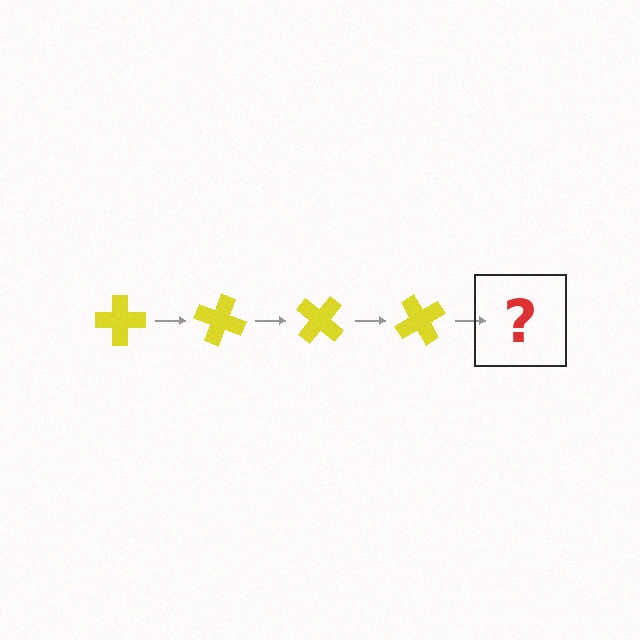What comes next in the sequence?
The next element should be a yellow cross rotated 80 degrees.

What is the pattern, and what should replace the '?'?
The pattern is that the cross rotates 20 degrees each step. The '?' should be a yellow cross rotated 80 degrees.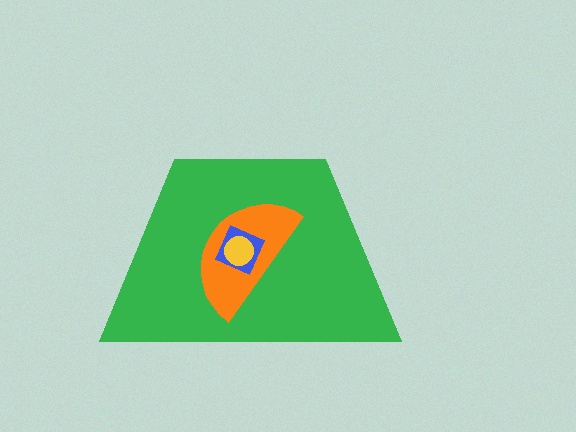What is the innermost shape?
The yellow circle.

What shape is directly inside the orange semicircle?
The blue diamond.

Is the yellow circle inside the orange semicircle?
Yes.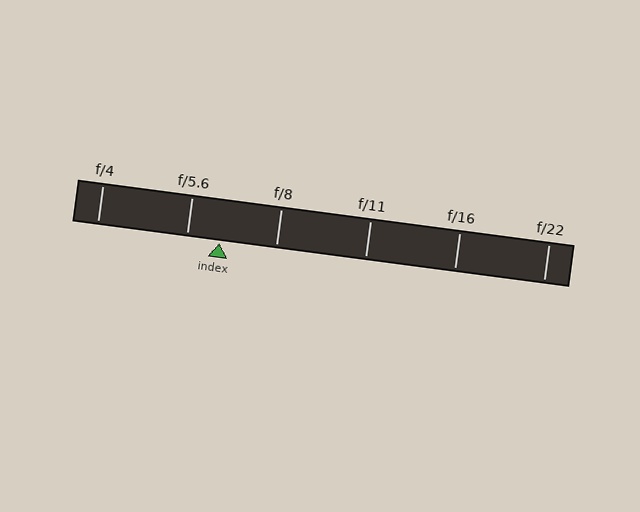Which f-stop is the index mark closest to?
The index mark is closest to f/5.6.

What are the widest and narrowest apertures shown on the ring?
The widest aperture shown is f/4 and the narrowest is f/22.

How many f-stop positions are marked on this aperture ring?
There are 6 f-stop positions marked.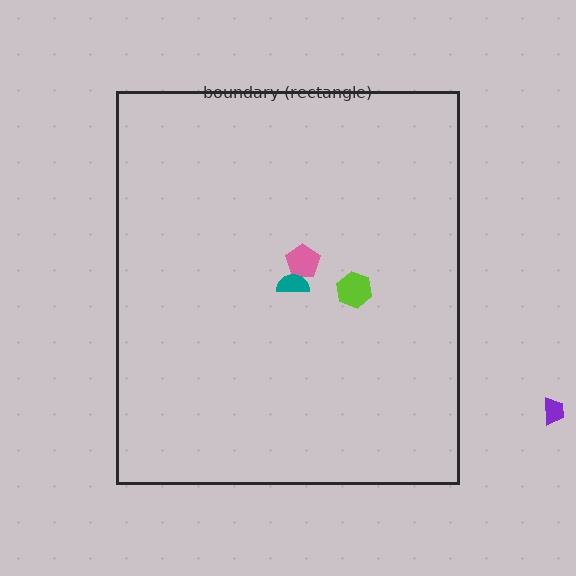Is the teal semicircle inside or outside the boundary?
Inside.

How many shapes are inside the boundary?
3 inside, 1 outside.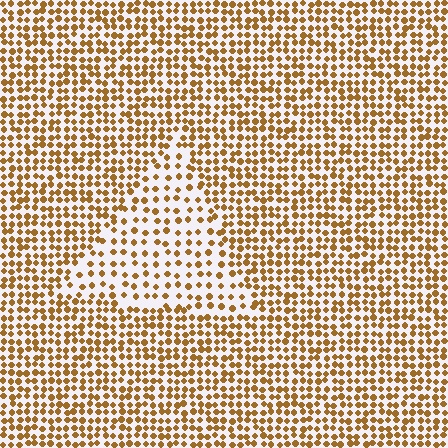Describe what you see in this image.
The image contains small brown elements arranged at two different densities. A triangle-shaped region is visible where the elements are less densely packed than the surrounding area.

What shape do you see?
I see a triangle.